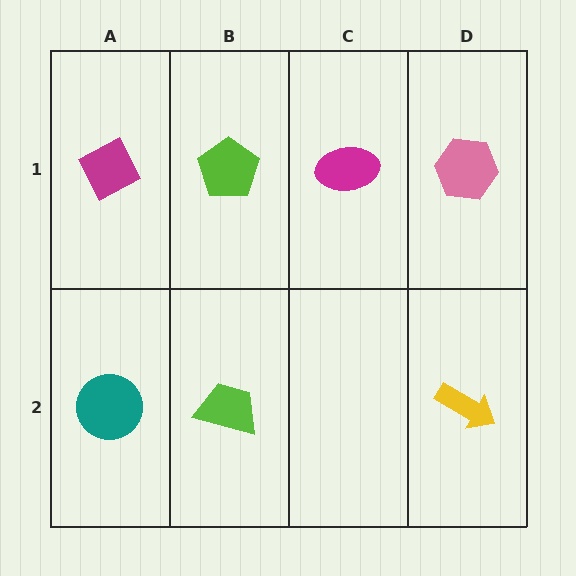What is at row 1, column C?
A magenta ellipse.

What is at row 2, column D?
A yellow arrow.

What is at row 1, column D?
A pink hexagon.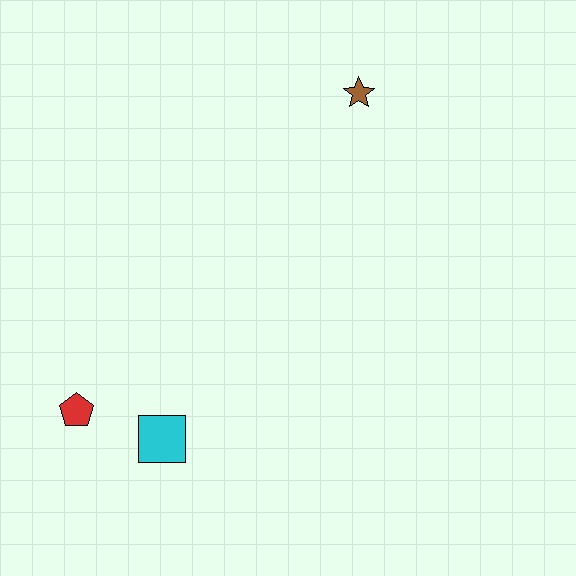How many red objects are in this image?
There is 1 red object.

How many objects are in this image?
There are 3 objects.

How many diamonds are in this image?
There are no diamonds.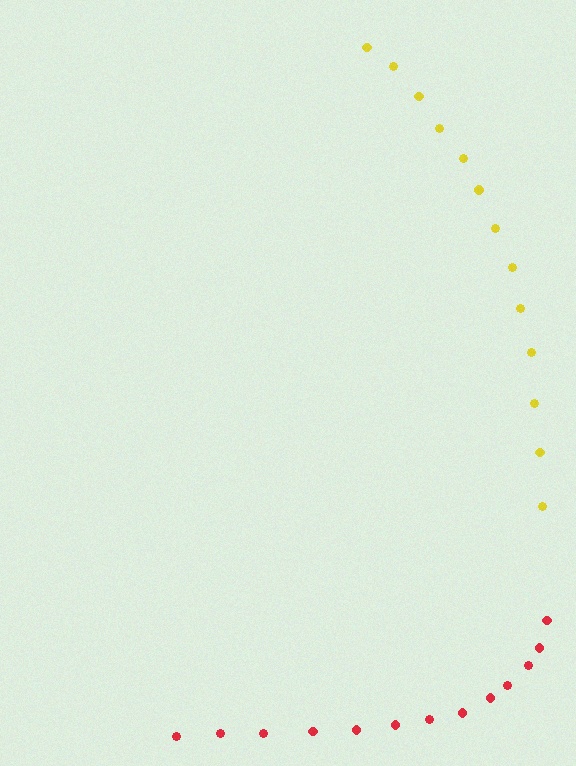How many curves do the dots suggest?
There are 2 distinct paths.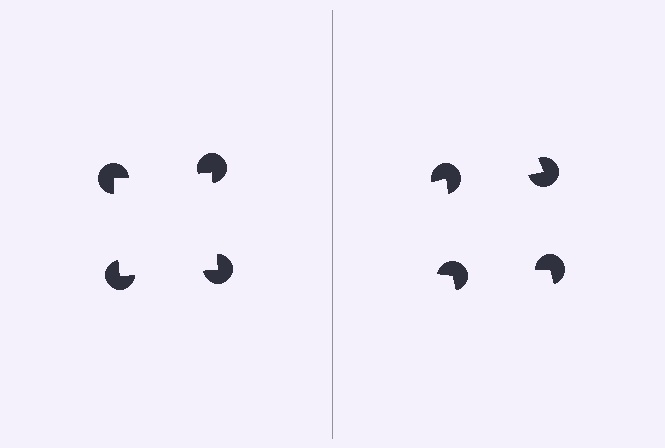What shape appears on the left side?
An illusory square.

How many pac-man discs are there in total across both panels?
8 — 4 on each side.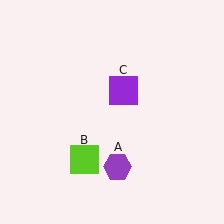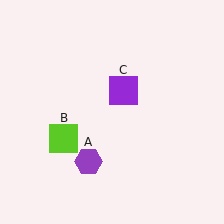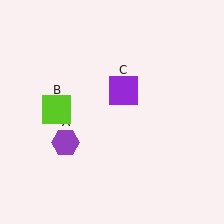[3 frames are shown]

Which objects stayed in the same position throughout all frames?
Purple square (object C) remained stationary.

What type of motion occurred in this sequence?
The purple hexagon (object A), lime square (object B) rotated clockwise around the center of the scene.